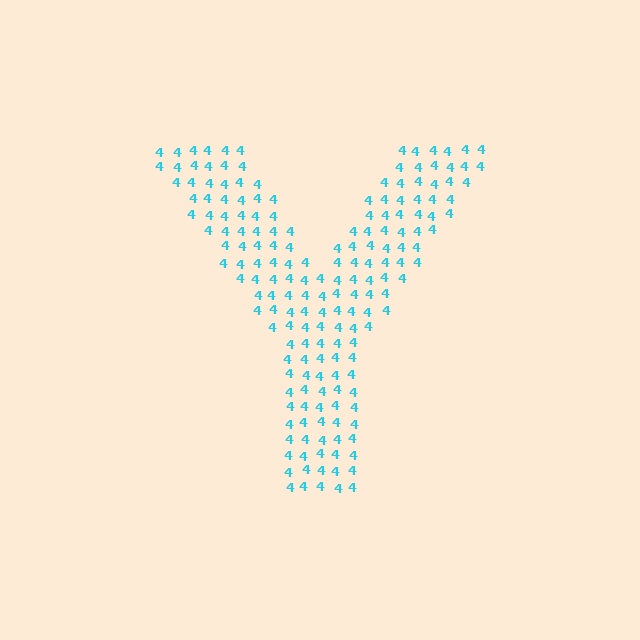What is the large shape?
The large shape is the letter Y.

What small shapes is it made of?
It is made of small digit 4's.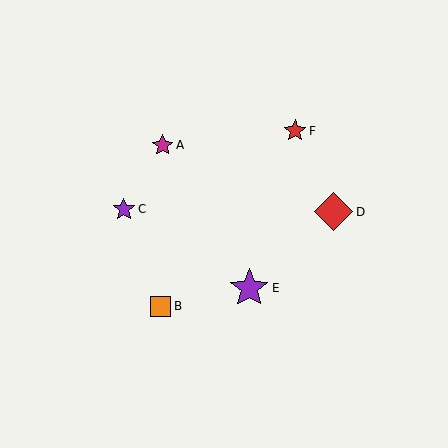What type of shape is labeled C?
Shape C is a purple star.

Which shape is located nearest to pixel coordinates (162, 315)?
The orange square (labeled B) at (161, 306) is nearest to that location.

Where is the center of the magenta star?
The center of the magenta star is at (163, 145).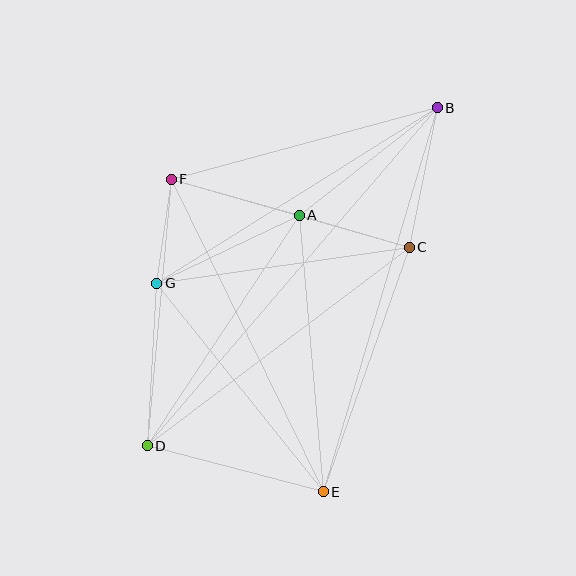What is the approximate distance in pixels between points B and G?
The distance between B and G is approximately 331 pixels.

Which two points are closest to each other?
Points F and G are closest to each other.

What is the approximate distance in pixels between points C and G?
The distance between C and G is approximately 255 pixels.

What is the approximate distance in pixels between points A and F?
The distance between A and F is approximately 133 pixels.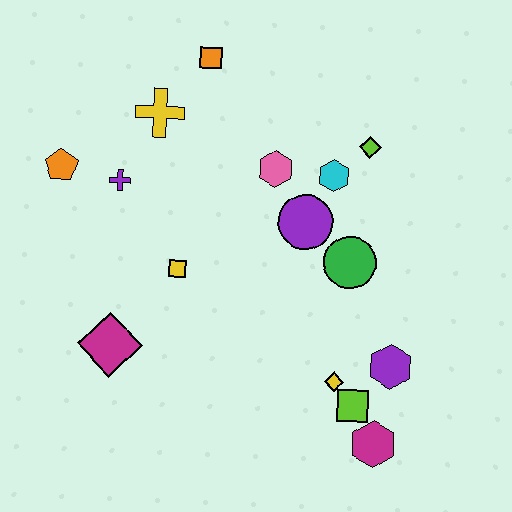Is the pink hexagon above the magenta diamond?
Yes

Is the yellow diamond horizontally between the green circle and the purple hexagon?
No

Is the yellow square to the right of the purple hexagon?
No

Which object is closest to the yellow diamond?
The lime square is closest to the yellow diamond.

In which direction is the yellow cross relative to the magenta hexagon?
The yellow cross is above the magenta hexagon.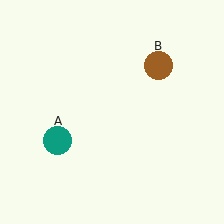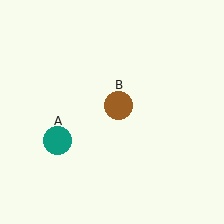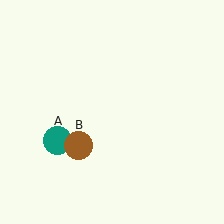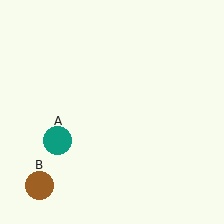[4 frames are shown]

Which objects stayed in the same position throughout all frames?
Teal circle (object A) remained stationary.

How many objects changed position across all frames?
1 object changed position: brown circle (object B).